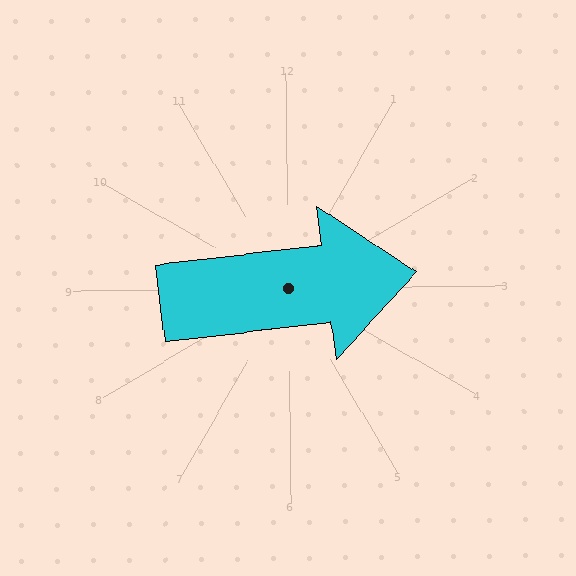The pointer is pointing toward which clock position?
Roughly 3 o'clock.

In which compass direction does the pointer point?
East.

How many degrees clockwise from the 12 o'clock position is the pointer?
Approximately 84 degrees.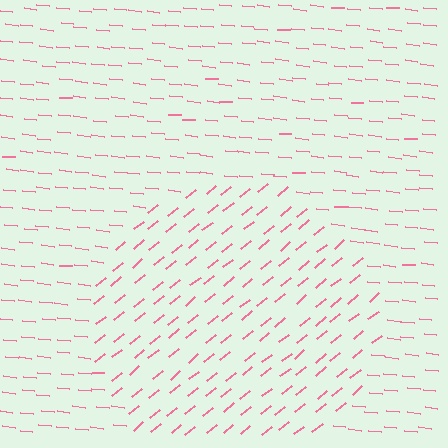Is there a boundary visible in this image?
Yes, there is a texture boundary formed by a change in line orientation.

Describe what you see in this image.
The image is filled with small pink line segments. A circle region in the image has lines oriented differently from the surrounding lines, creating a visible texture boundary.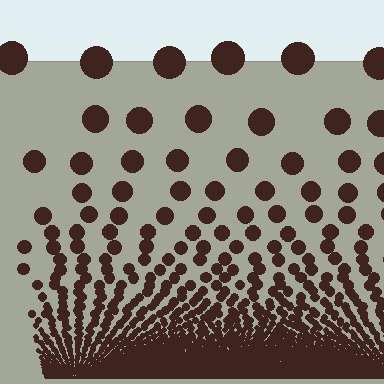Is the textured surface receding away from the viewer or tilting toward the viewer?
The surface appears to tilt toward the viewer. Texture elements get larger and sparser toward the top.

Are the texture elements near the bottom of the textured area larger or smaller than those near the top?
Smaller. The gradient is inverted — elements near the bottom are smaller and denser.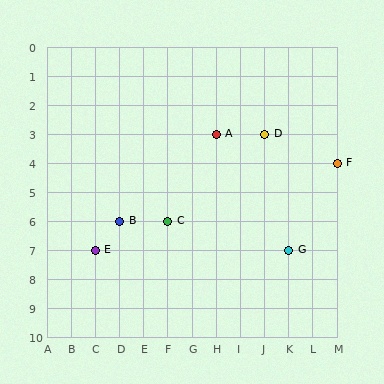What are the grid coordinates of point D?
Point D is at grid coordinates (J, 3).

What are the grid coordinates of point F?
Point F is at grid coordinates (M, 4).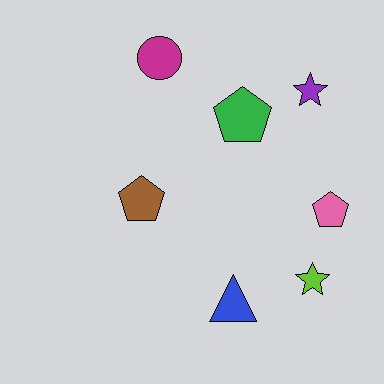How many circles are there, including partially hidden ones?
There is 1 circle.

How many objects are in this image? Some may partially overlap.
There are 7 objects.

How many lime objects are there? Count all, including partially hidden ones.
There is 1 lime object.